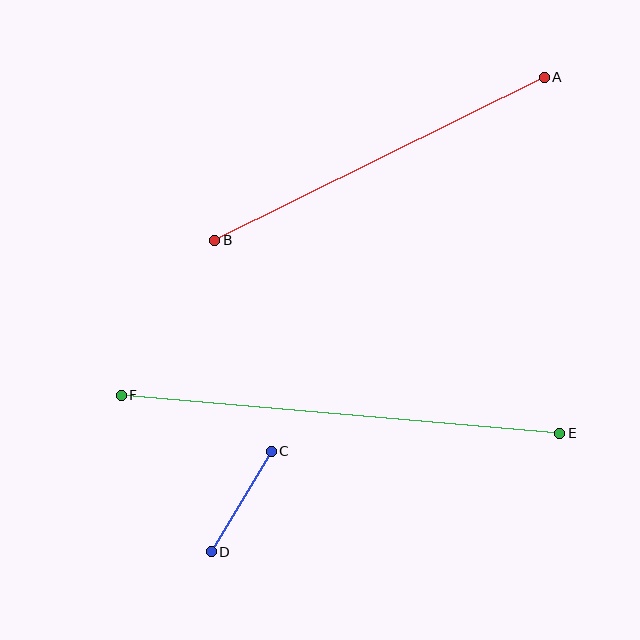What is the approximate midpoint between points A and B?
The midpoint is at approximately (379, 159) pixels.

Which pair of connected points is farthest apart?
Points E and F are farthest apart.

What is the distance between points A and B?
The distance is approximately 367 pixels.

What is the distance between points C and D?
The distance is approximately 117 pixels.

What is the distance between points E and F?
The distance is approximately 440 pixels.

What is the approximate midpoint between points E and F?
The midpoint is at approximately (340, 414) pixels.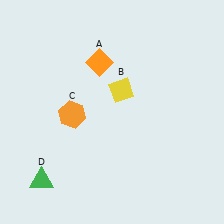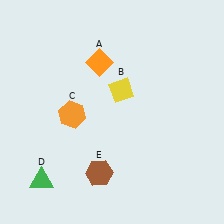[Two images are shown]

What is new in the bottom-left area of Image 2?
A brown hexagon (E) was added in the bottom-left area of Image 2.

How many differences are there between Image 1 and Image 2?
There is 1 difference between the two images.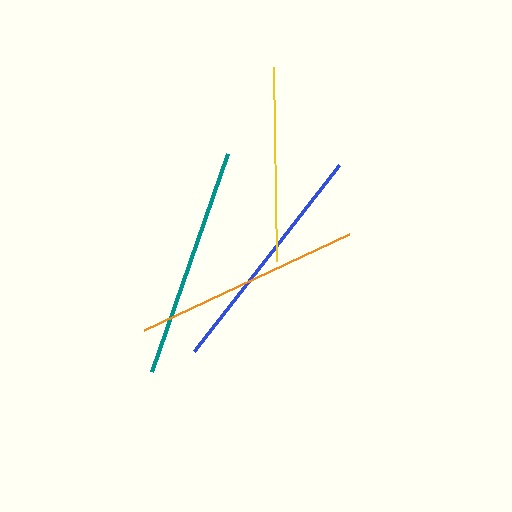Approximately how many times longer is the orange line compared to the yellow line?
The orange line is approximately 1.2 times the length of the yellow line.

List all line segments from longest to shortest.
From longest to shortest: blue, teal, orange, yellow.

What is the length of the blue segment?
The blue segment is approximately 235 pixels long.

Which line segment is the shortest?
The yellow line is the shortest at approximately 194 pixels.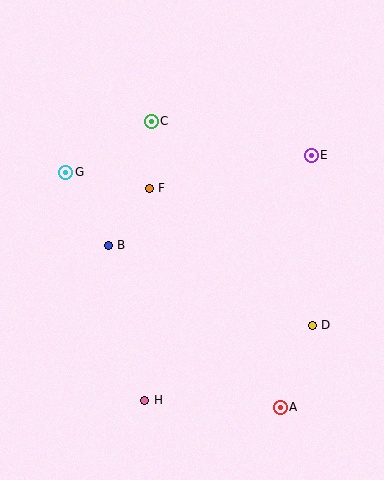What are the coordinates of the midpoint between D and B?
The midpoint between D and B is at (210, 285).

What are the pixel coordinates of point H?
Point H is at (145, 400).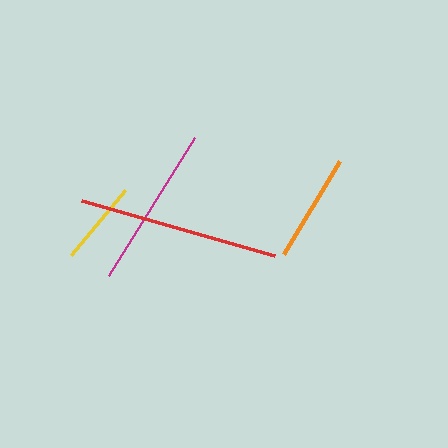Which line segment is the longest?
The red line is the longest at approximately 200 pixels.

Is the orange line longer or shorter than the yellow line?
The orange line is longer than the yellow line.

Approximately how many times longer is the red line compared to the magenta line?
The red line is approximately 1.2 times the length of the magenta line.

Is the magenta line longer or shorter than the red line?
The red line is longer than the magenta line.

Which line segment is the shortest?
The yellow line is the shortest at approximately 85 pixels.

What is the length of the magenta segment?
The magenta segment is approximately 162 pixels long.